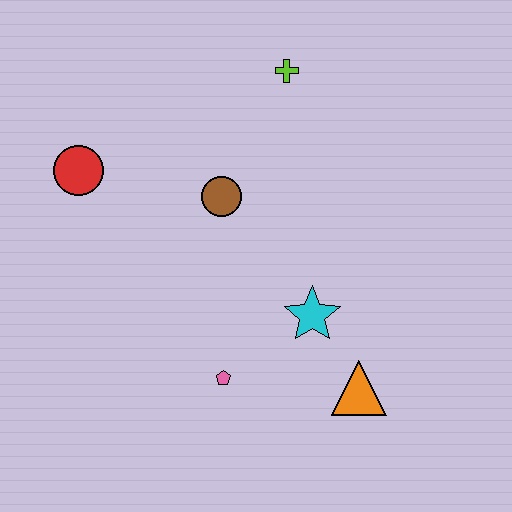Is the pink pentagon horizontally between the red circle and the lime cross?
Yes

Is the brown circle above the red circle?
No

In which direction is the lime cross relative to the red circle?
The lime cross is to the right of the red circle.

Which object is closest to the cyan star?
The orange triangle is closest to the cyan star.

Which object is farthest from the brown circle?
The orange triangle is farthest from the brown circle.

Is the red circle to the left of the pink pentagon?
Yes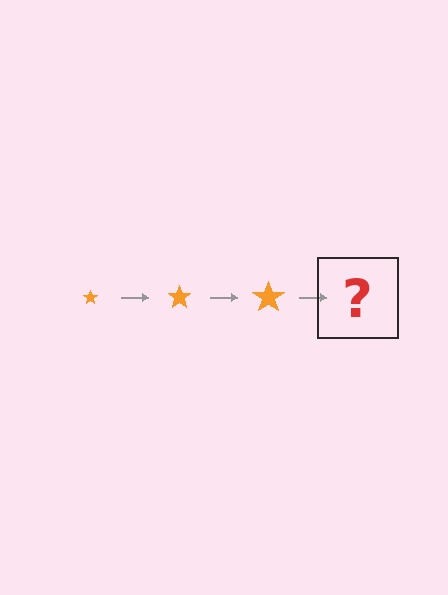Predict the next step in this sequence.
The next step is an orange star, larger than the previous one.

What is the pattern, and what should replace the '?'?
The pattern is that the star gets progressively larger each step. The '?' should be an orange star, larger than the previous one.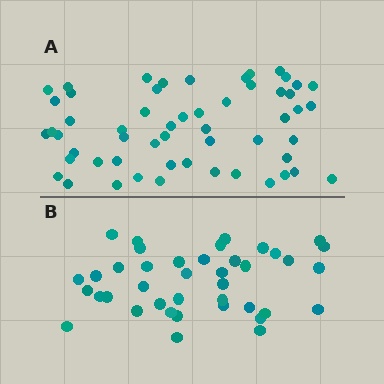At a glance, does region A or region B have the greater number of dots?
Region A (the top region) has more dots.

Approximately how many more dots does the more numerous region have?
Region A has approximately 15 more dots than region B.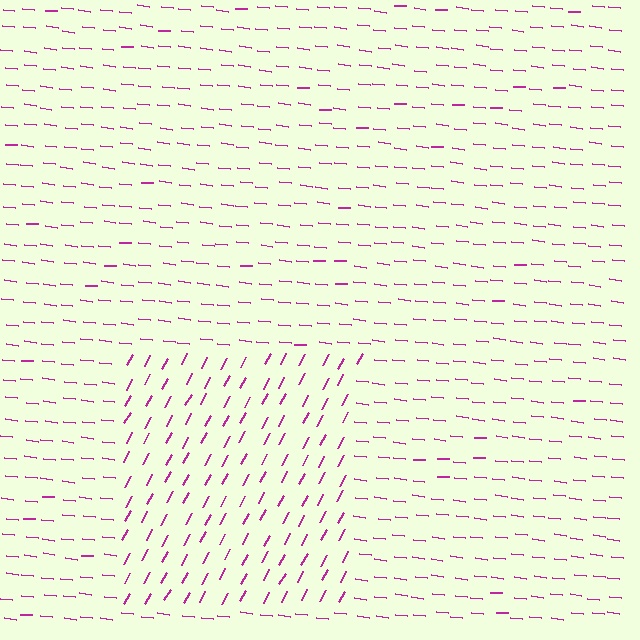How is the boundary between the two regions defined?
The boundary is defined purely by a change in line orientation (approximately 68 degrees difference). All lines are the same color and thickness.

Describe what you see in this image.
The image is filled with small magenta line segments. A rectangle region in the image has lines oriented differently from the surrounding lines, creating a visible texture boundary.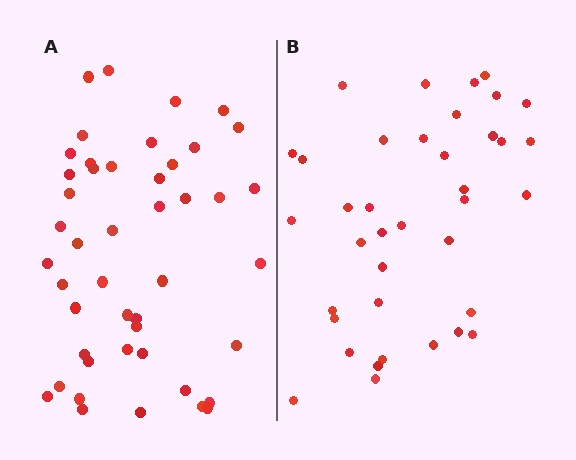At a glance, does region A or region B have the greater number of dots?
Region A (the left region) has more dots.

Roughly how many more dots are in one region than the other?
Region A has roughly 8 or so more dots than region B.